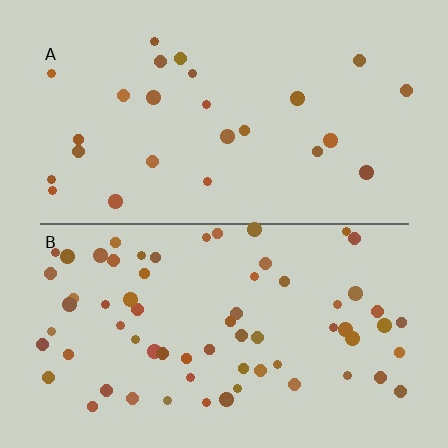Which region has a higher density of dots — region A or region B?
B (the bottom).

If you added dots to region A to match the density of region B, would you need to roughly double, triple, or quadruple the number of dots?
Approximately triple.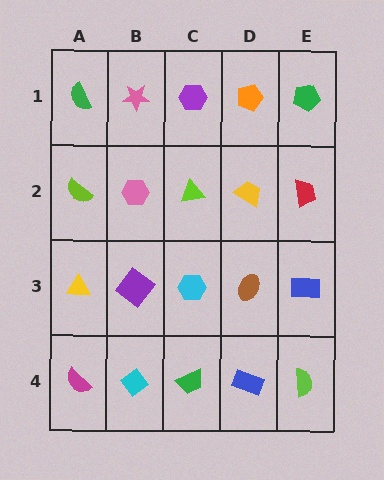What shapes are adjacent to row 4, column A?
A yellow triangle (row 3, column A), a cyan diamond (row 4, column B).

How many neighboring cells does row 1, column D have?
3.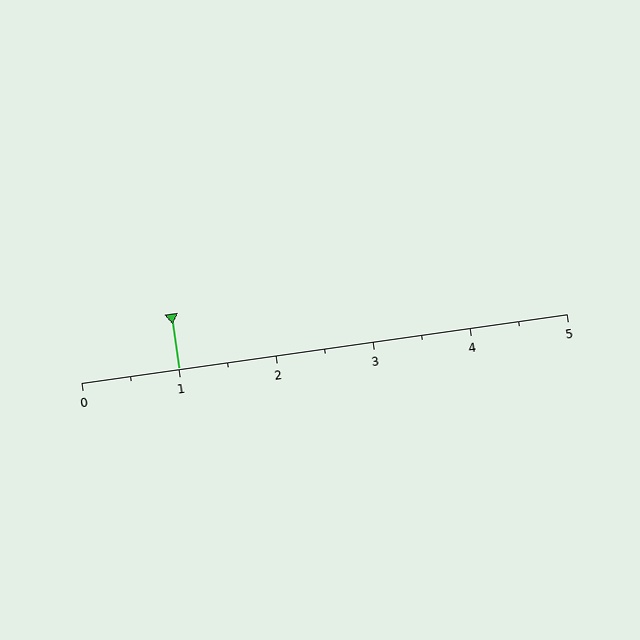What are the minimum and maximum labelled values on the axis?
The axis runs from 0 to 5.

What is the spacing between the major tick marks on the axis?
The major ticks are spaced 1 apart.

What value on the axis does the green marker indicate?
The marker indicates approximately 1.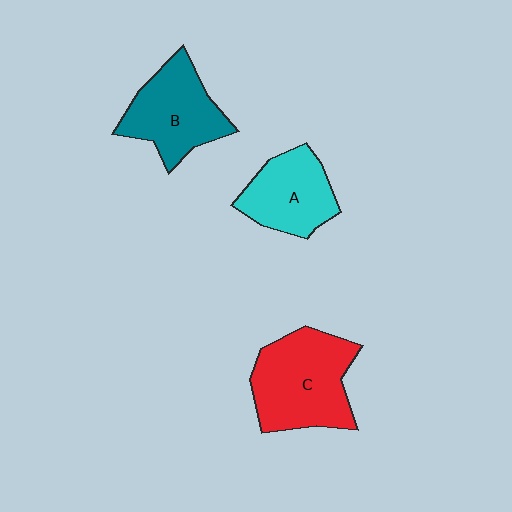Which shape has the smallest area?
Shape A (cyan).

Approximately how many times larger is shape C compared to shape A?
Approximately 1.4 times.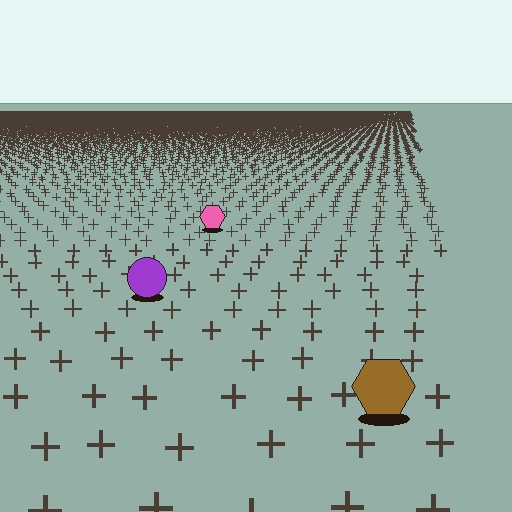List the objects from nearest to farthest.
From nearest to farthest: the brown hexagon, the purple circle, the pink hexagon.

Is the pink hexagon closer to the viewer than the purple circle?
No. The purple circle is closer — you can tell from the texture gradient: the ground texture is coarser near it.